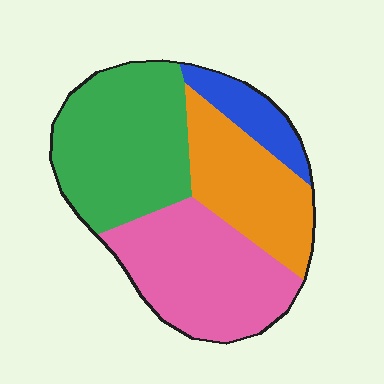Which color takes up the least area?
Blue, at roughly 10%.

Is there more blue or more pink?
Pink.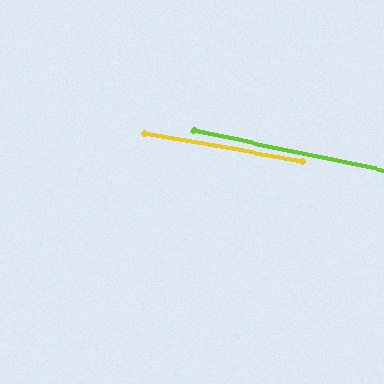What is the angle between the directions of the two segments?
Approximately 2 degrees.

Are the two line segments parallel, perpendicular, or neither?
Parallel — their directions differ by only 1.5°.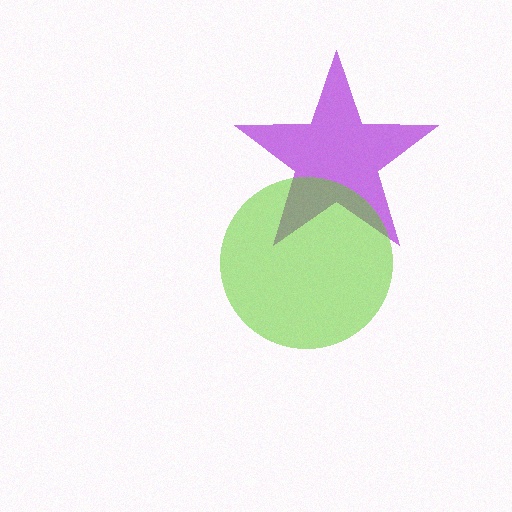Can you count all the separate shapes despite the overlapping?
Yes, there are 2 separate shapes.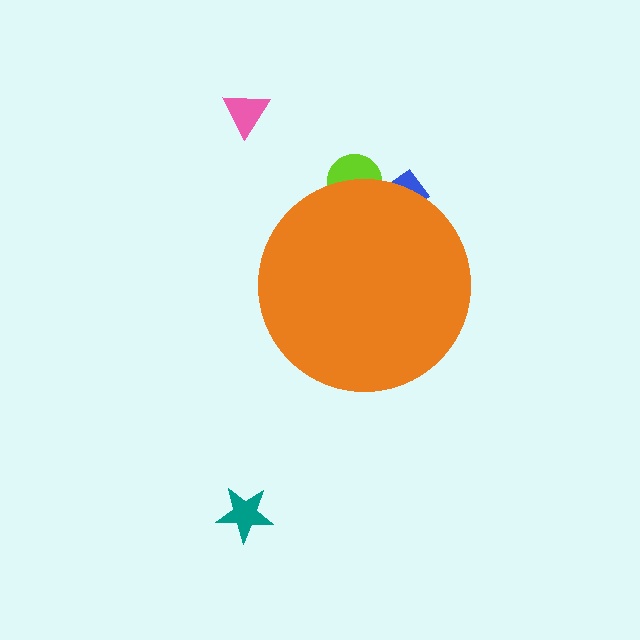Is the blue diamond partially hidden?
Yes, the blue diamond is partially hidden behind the orange circle.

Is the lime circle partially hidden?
Yes, the lime circle is partially hidden behind the orange circle.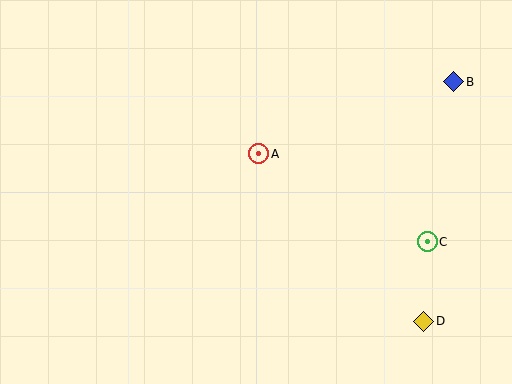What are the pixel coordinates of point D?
Point D is at (424, 321).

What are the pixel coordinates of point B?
Point B is at (454, 82).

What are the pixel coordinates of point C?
Point C is at (427, 242).